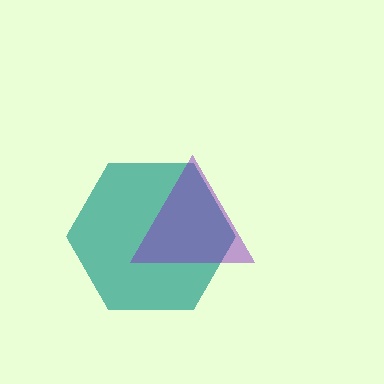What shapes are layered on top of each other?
The layered shapes are: a teal hexagon, a purple triangle.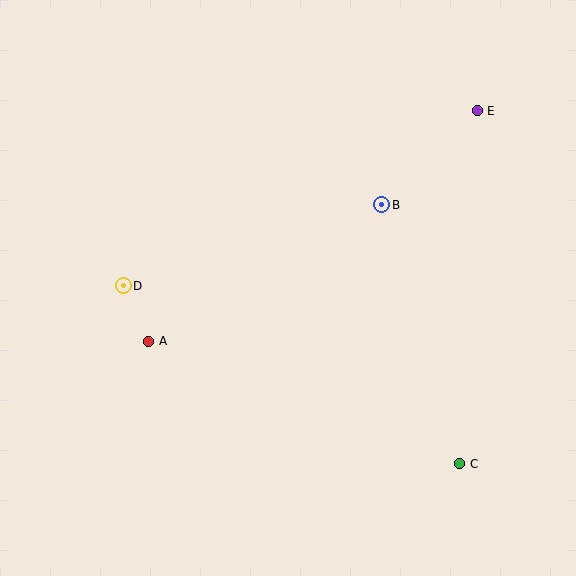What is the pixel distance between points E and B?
The distance between E and B is 134 pixels.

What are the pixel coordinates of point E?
Point E is at (477, 111).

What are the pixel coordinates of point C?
Point C is at (460, 464).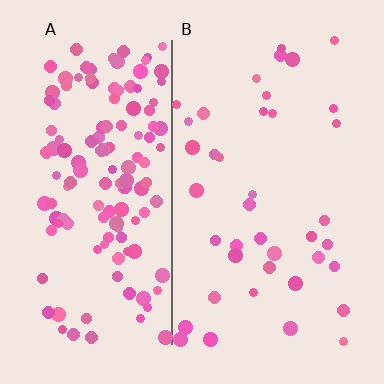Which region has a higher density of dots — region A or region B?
A (the left).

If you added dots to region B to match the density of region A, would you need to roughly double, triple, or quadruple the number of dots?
Approximately quadruple.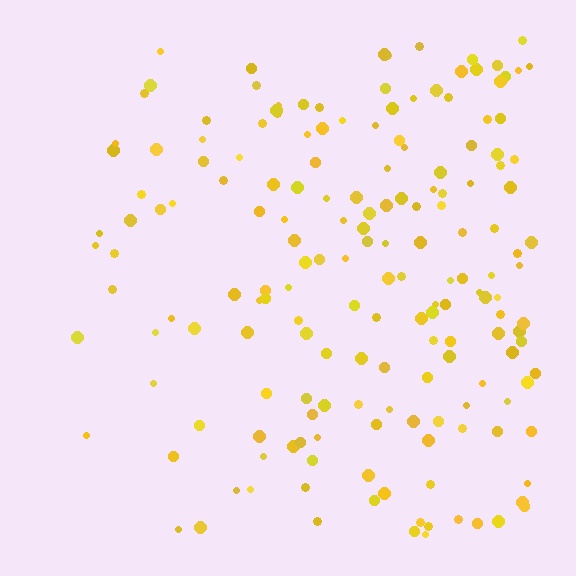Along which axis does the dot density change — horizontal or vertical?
Horizontal.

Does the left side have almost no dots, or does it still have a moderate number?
Still a moderate number, just noticeably fewer than the right.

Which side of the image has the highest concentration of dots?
The right.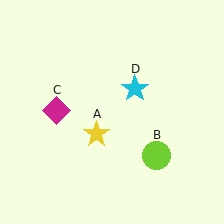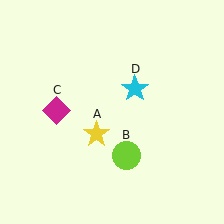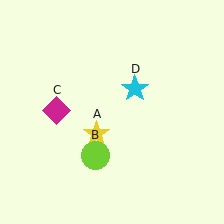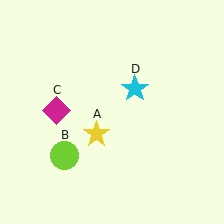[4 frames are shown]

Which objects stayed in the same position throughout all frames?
Yellow star (object A) and magenta diamond (object C) and cyan star (object D) remained stationary.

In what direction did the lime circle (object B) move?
The lime circle (object B) moved left.